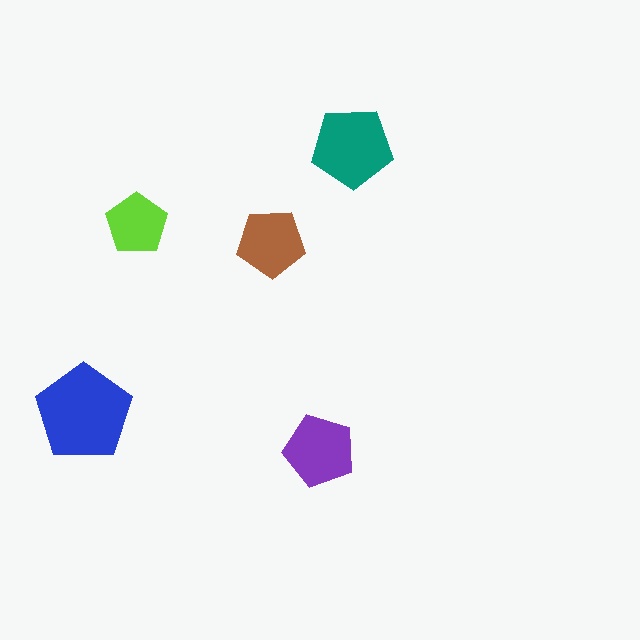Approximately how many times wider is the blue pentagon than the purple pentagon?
About 1.5 times wider.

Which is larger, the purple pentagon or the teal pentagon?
The teal one.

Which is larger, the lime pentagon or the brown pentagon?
The brown one.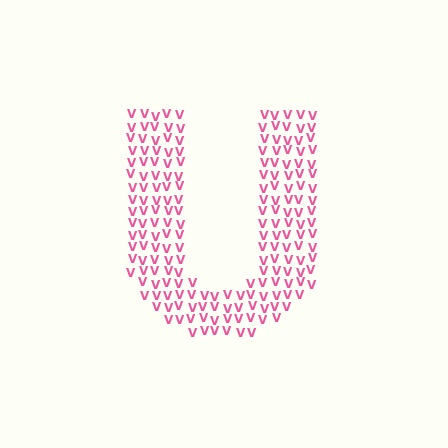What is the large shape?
The large shape is the letter U.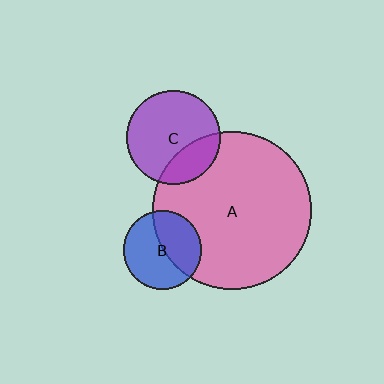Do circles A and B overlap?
Yes.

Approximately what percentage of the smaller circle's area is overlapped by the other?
Approximately 45%.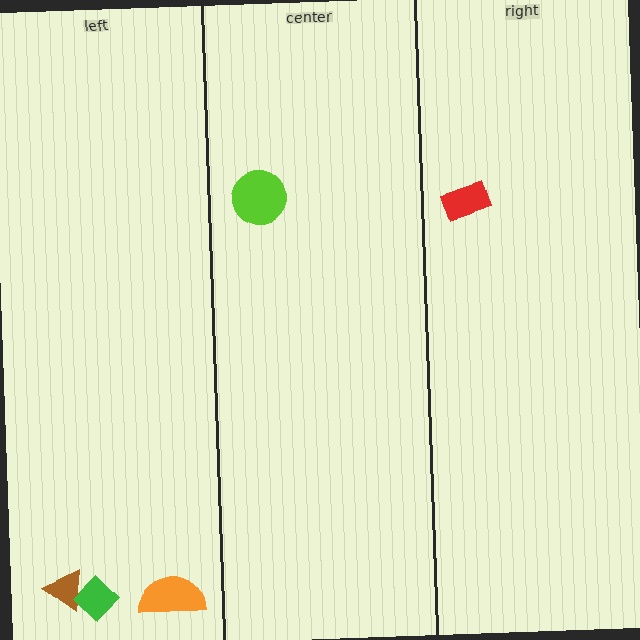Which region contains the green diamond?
The left region.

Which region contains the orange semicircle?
The left region.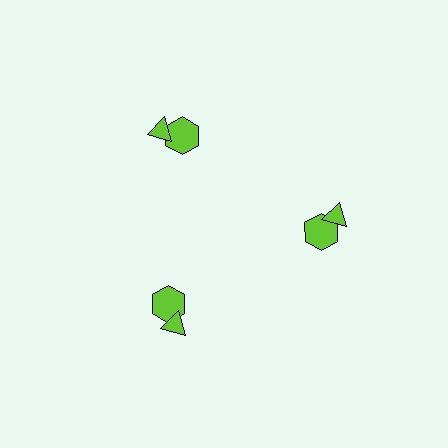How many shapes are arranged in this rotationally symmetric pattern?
There are 6 shapes, arranged in 3 groups of 2.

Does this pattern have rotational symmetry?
Yes, this pattern has 3-fold rotational symmetry. It looks the same after rotating 120 degrees around the center.